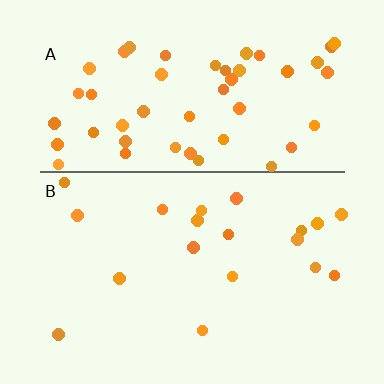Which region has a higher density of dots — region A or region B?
A (the top).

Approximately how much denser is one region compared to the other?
Approximately 2.6× — region A over region B.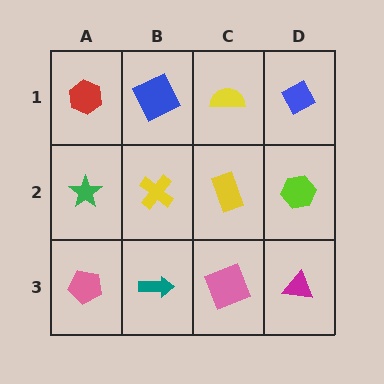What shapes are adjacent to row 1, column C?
A yellow rectangle (row 2, column C), a blue square (row 1, column B), a blue diamond (row 1, column D).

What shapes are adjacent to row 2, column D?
A blue diamond (row 1, column D), a magenta triangle (row 3, column D), a yellow rectangle (row 2, column C).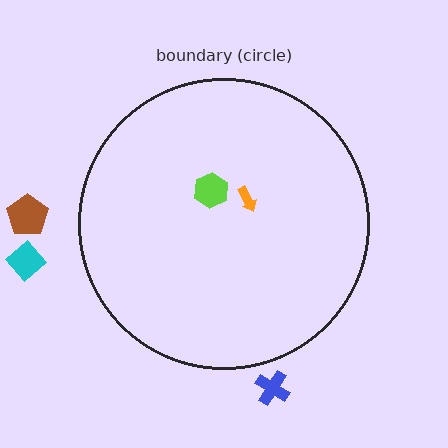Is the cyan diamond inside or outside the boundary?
Outside.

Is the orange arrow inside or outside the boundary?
Inside.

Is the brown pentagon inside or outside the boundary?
Outside.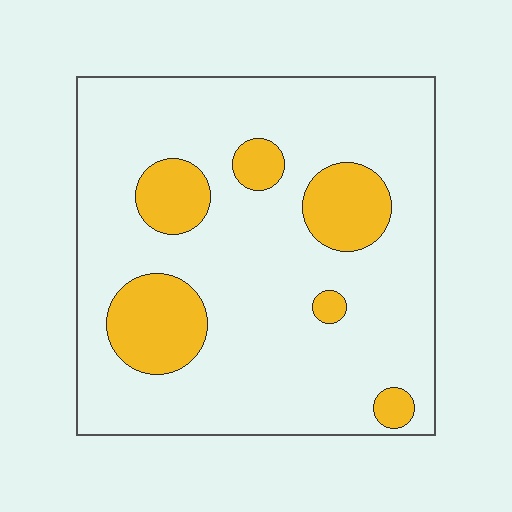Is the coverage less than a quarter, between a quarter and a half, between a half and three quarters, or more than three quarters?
Less than a quarter.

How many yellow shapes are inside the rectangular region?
6.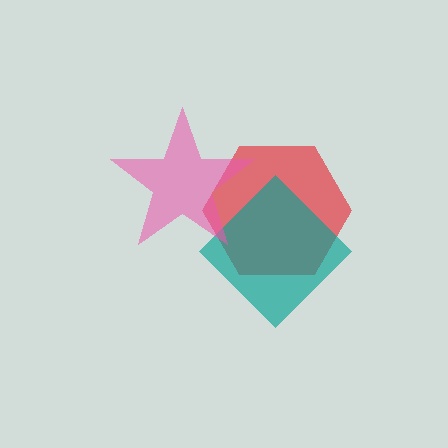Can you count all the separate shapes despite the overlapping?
Yes, there are 3 separate shapes.